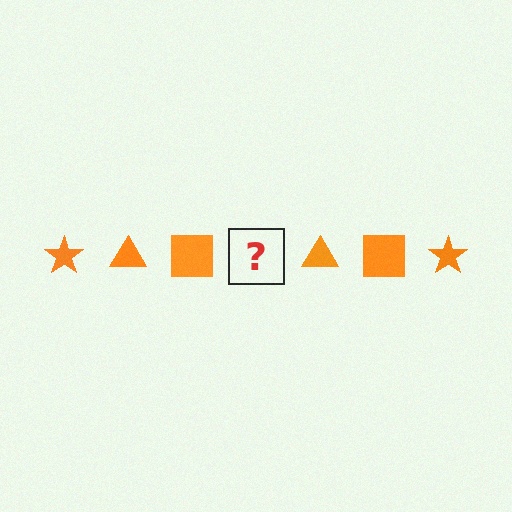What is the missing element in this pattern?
The missing element is an orange star.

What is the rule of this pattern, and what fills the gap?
The rule is that the pattern cycles through star, triangle, square shapes in orange. The gap should be filled with an orange star.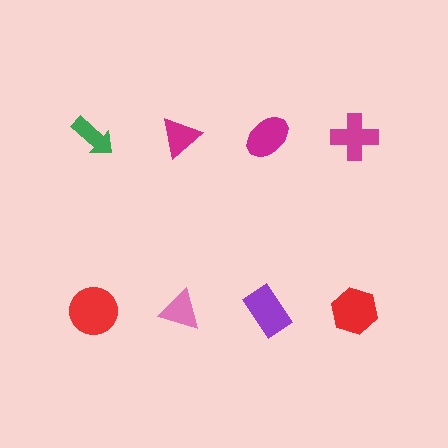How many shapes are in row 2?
4 shapes.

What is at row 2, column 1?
A red circle.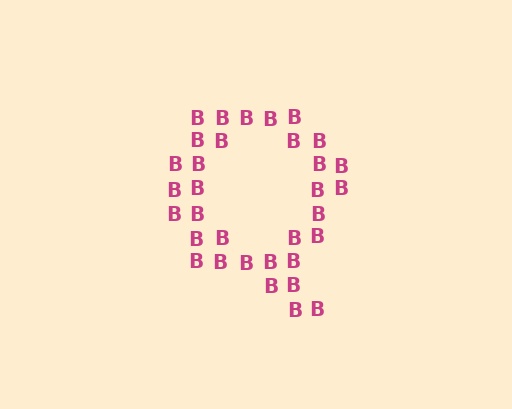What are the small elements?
The small elements are letter B's.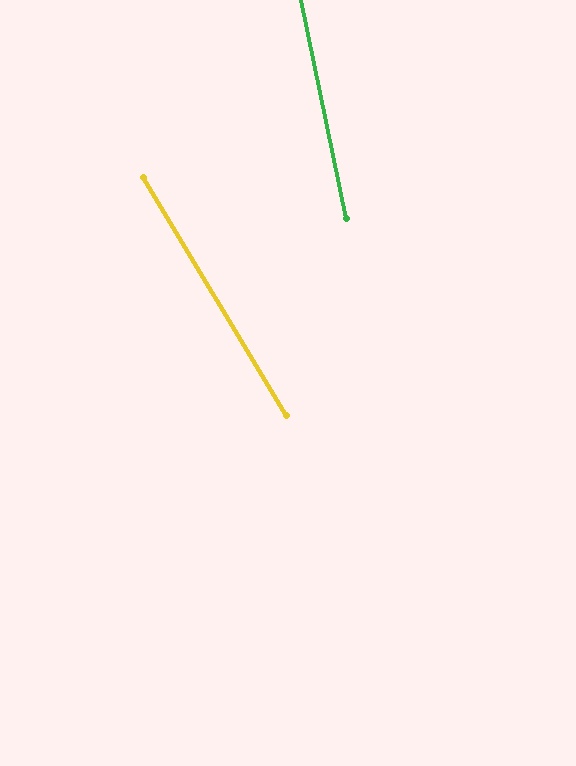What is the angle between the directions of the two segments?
Approximately 19 degrees.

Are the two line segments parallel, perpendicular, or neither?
Neither parallel nor perpendicular — they differ by about 19°.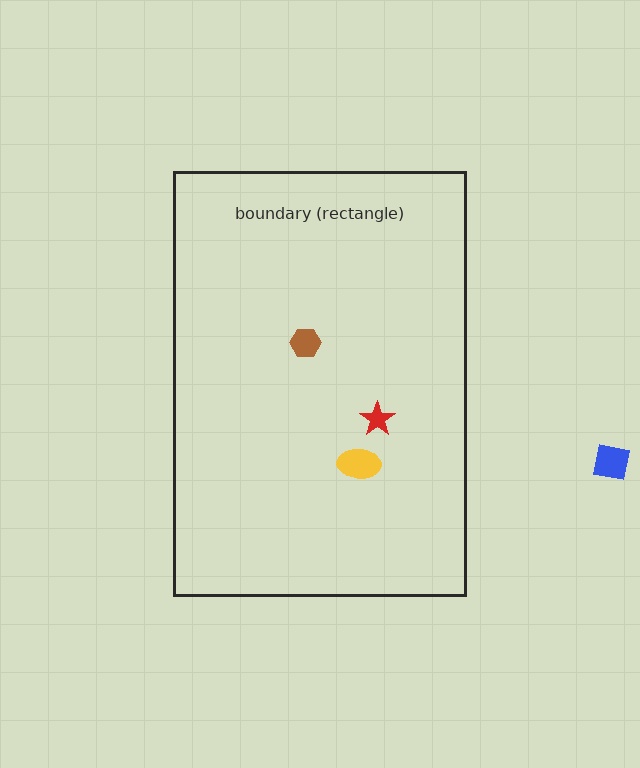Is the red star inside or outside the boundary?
Inside.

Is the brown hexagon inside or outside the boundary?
Inside.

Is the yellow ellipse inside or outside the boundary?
Inside.